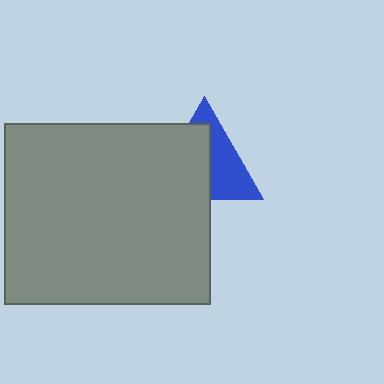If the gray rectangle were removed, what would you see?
You would see the complete blue triangle.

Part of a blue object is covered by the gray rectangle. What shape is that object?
It is a triangle.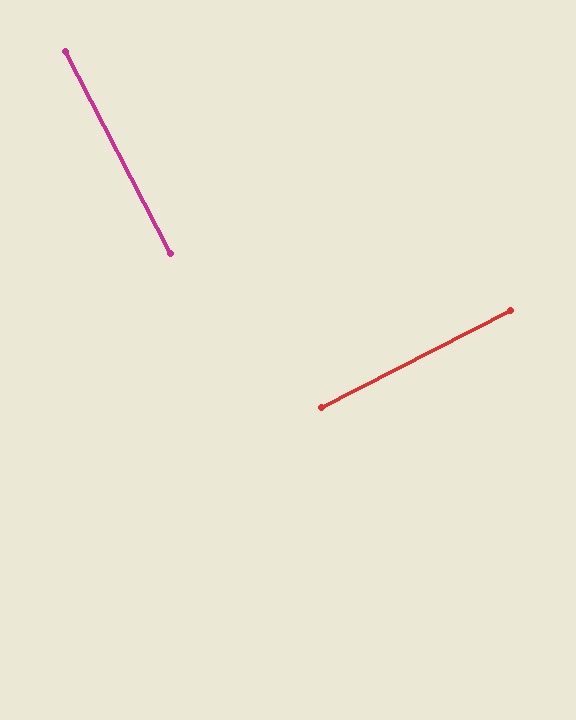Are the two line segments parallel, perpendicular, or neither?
Perpendicular — they meet at approximately 90°.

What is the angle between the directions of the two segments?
Approximately 90 degrees.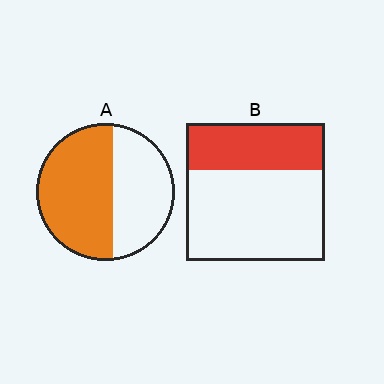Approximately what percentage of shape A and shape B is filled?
A is approximately 55% and B is approximately 35%.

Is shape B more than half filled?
No.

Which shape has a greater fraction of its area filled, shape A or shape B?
Shape A.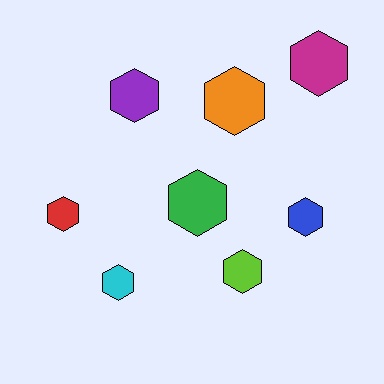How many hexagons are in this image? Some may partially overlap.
There are 8 hexagons.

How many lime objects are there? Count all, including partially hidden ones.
There is 1 lime object.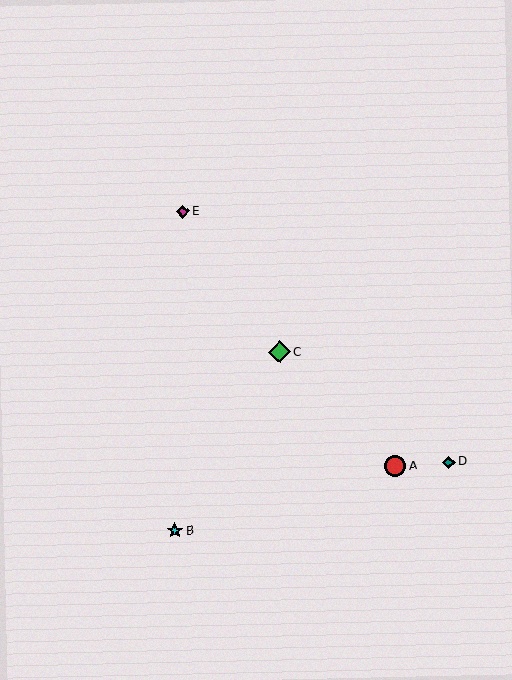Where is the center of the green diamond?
The center of the green diamond is at (280, 352).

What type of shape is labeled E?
Shape E is a magenta diamond.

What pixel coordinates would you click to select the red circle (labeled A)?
Click at (395, 466) to select the red circle A.